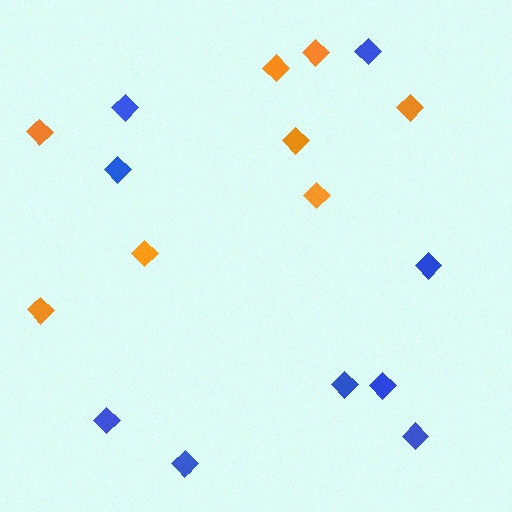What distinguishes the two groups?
There are 2 groups: one group of blue diamonds (9) and one group of orange diamonds (8).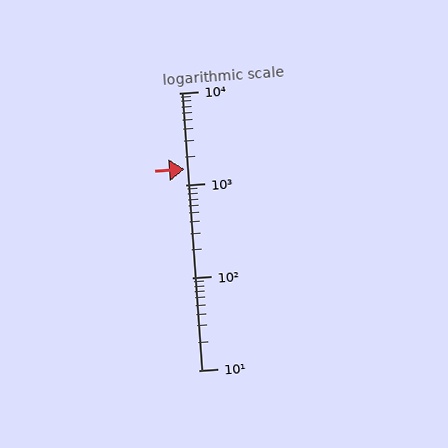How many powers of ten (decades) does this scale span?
The scale spans 3 decades, from 10 to 10000.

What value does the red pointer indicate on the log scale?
The pointer indicates approximately 1500.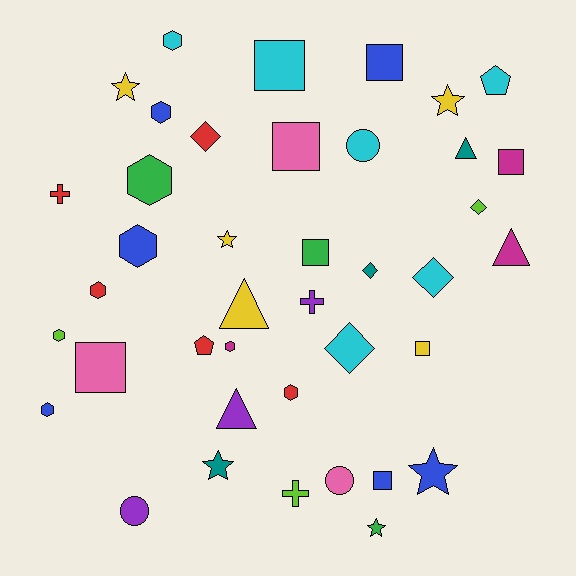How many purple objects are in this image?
There are 3 purple objects.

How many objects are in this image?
There are 40 objects.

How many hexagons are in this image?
There are 9 hexagons.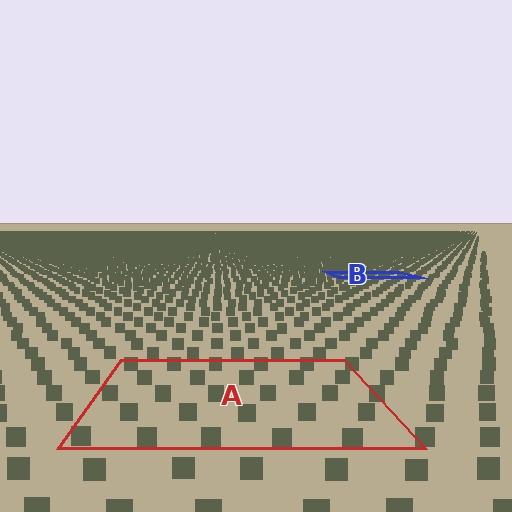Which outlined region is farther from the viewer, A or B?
Region B is farther from the viewer — the texture elements inside it appear smaller and more densely packed.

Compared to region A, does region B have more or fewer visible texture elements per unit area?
Region B has more texture elements per unit area — they are packed more densely because it is farther away.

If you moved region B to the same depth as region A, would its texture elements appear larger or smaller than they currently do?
They would appear larger. At a closer depth, the same texture elements are projected at a bigger on-screen size.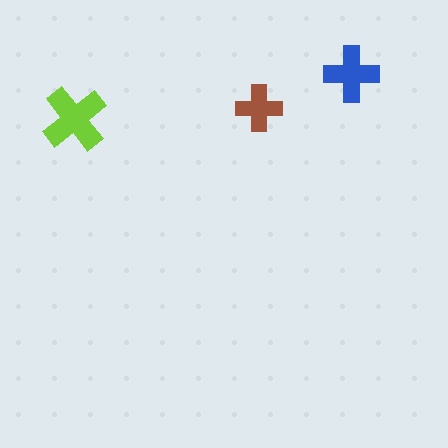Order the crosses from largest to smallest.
the lime one, the blue one, the brown one.